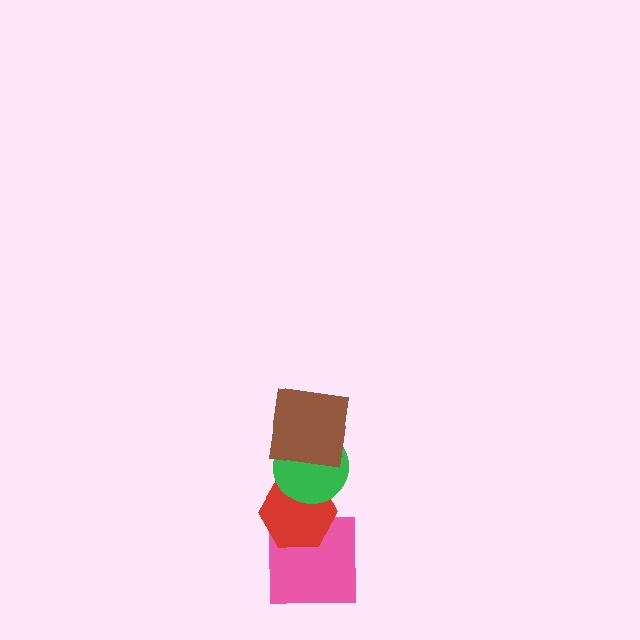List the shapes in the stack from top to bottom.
From top to bottom: the brown square, the green circle, the red hexagon, the pink square.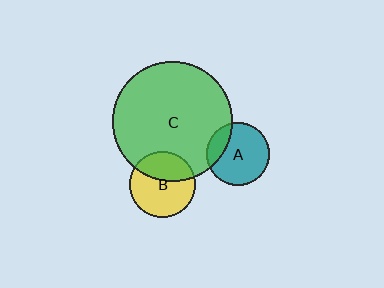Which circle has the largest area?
Circle C (green).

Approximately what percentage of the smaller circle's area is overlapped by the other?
Approximately 40%.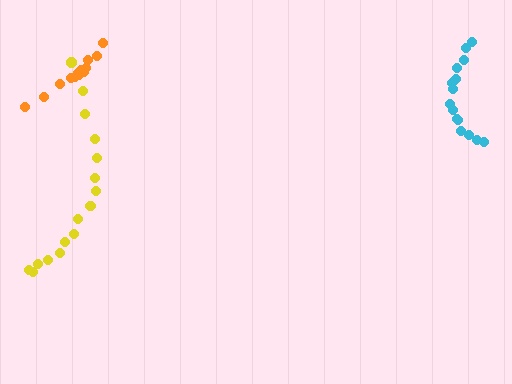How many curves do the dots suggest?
There are 3 distinct paths.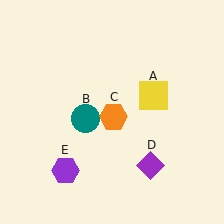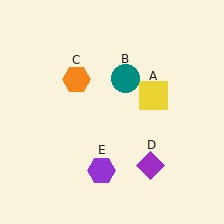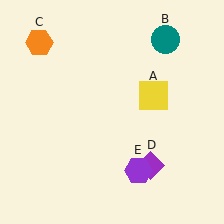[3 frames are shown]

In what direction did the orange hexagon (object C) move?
The orange hexagon (object C) moved up and to the left.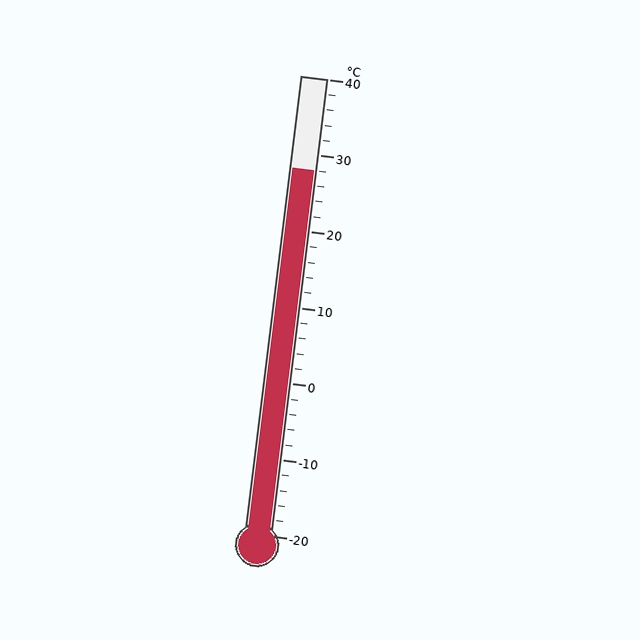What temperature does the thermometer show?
The thermometer shows approximately 28°C.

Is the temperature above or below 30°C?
The temperature is below 30°C.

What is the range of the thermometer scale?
The thermometer scale ranges from -20°C to 40°C.